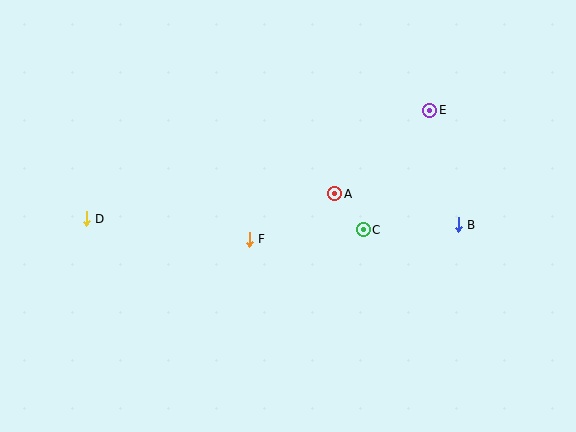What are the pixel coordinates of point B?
Point B is at (458, 225).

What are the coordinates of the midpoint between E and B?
The midpoint between E and B is at (444, 168).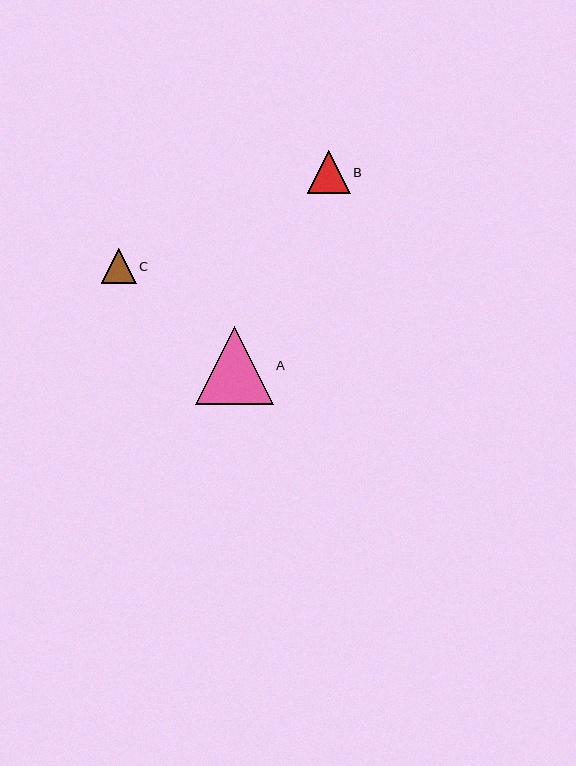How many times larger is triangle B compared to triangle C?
Triangle B is approximately 1.2 times the size of triangle C.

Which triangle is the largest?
Triangle A is the largest with a size of approximately 78 pixels.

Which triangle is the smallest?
Triangle C is the smallest with a size of approximately 35 pixels.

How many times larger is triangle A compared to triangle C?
Triangle A is approximately 2.2 times the size of triangle C.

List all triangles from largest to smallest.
From largest to smallest: A, B, C.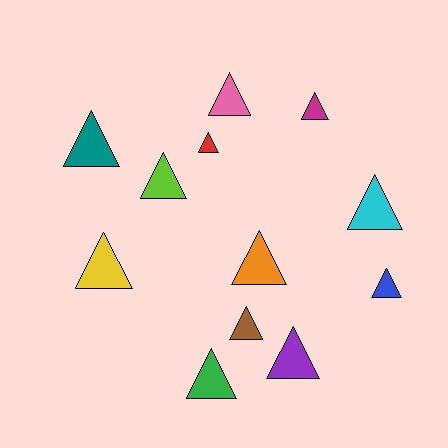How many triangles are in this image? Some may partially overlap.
There are 12 triangles.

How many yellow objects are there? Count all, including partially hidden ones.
There is 1 yellow object.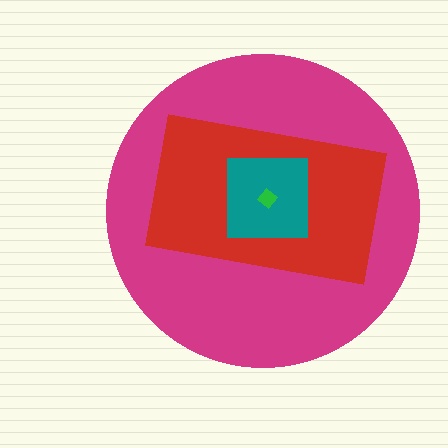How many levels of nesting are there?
4.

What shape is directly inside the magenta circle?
The red rectangle.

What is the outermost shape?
The magenta circle.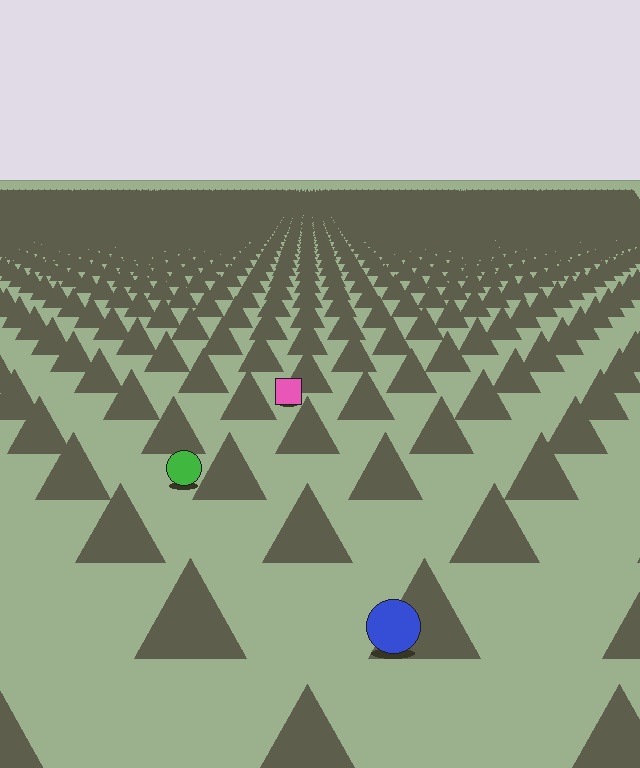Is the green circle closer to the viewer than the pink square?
Yes. The green circle is closer — you can tell from the texture gradient: the ground texture is coarser near it.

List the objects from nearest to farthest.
From nearest to farthest: the blue circle, the green circle, the pink square.